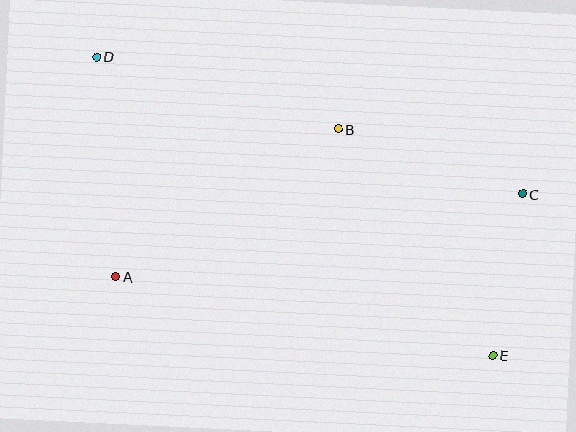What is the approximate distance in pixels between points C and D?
The distance between C and D is approximately 448 pixels.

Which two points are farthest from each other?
Points D and E are farthest from each other.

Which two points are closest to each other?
Points C and E are closest to each other.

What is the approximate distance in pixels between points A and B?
The distance between A and B is approximately 267 pixels.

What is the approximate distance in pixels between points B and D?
The distance between B and D is approximately 253 pixels.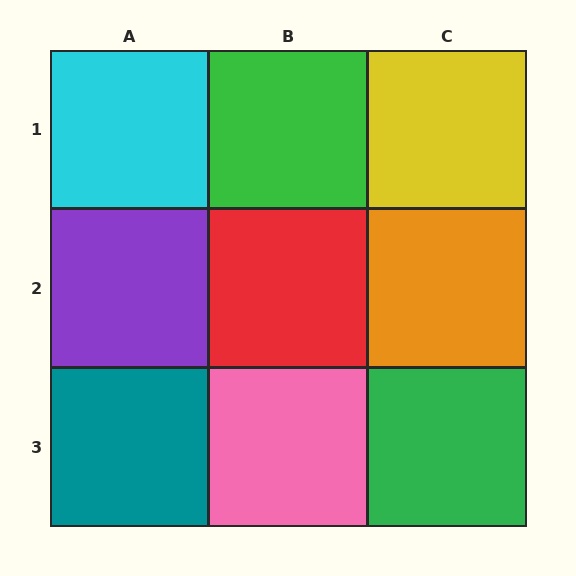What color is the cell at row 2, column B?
Red.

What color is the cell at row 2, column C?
Orange.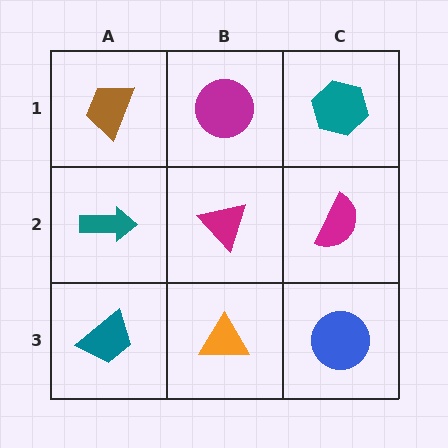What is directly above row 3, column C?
A magenta semicircle.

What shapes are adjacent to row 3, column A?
A teal arrow (row 2, column A), an orange triangle (row 3, column B).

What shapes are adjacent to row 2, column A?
A brown trapezoid (row 1, column A), a teal trapezoid (row 3, column A), a magenta triangle (row 2, column B).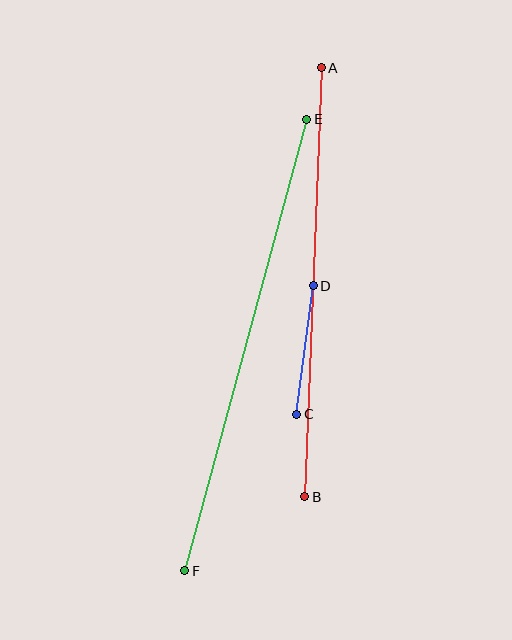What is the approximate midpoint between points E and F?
The midpoint is at approximately (246, 345) pixels.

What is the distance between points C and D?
The distance is approximately 129 pixels.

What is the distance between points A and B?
The distance is approximately 429 pixels.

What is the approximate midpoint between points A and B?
The midpoint is at approximately (313, 282) pixels.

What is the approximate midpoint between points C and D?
The midpoint is at approximately (305, 350) pixels.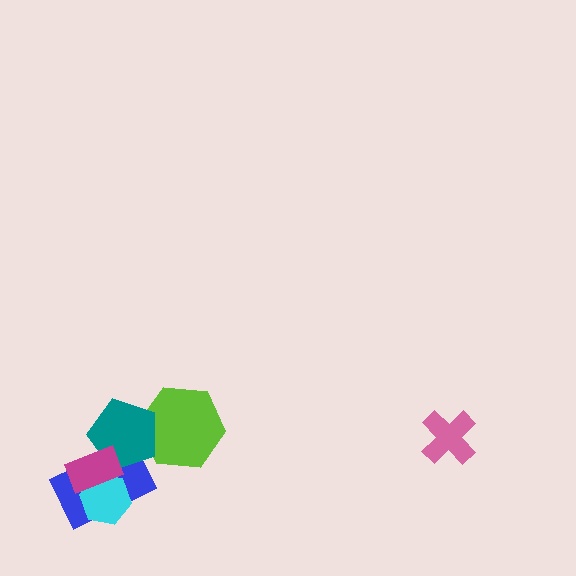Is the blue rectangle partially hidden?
Yes, it is partially covered by another shape.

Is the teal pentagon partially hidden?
Yes, it is partially covered by another shape.